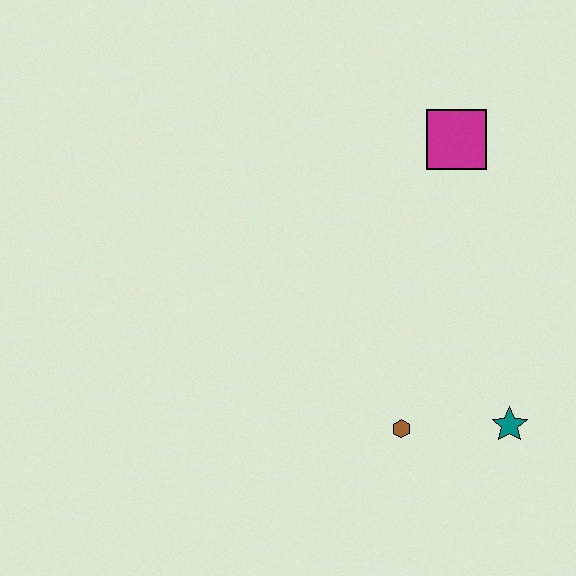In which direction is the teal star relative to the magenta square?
The teal star is below the magenta square.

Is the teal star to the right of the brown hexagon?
Yes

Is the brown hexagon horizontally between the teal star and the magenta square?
No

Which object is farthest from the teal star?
The magenta square is farthest from the teal star.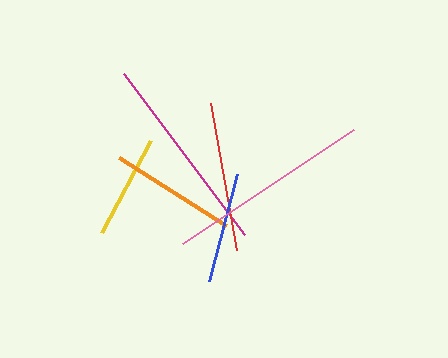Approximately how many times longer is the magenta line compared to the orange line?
The magenta line is approximately 1.6 times the length of the orange line.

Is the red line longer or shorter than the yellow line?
The red line is longer than the yellow line.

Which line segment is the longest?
The pink line is the longest at approximately 206 pixels.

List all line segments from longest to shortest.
From longest to shortest: pink, magenta, red, orange, blue, yellow.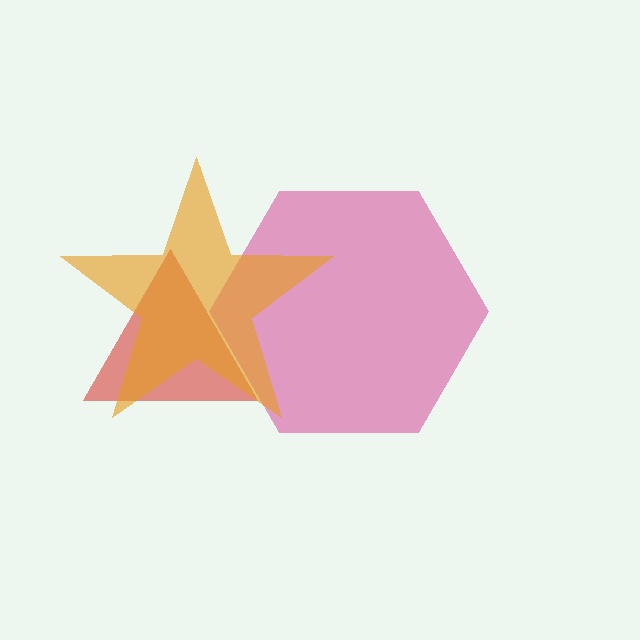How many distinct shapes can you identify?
There are 3 distinct shapes: a pink hexagon, a red triangle, an orange star.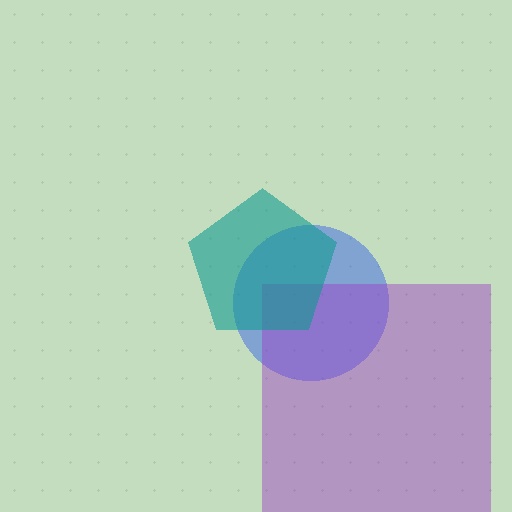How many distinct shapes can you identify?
There are 3 distinct shapes: a blue circle, a purple square, a teal pentagon.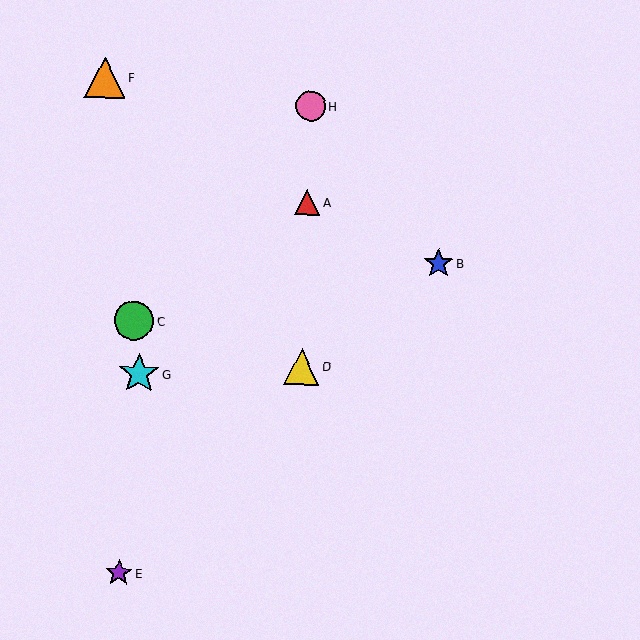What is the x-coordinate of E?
Object E is at x≈119.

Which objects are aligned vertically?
Objects A, D, H are aligned vertically.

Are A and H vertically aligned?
Yes, both are at x≈307.